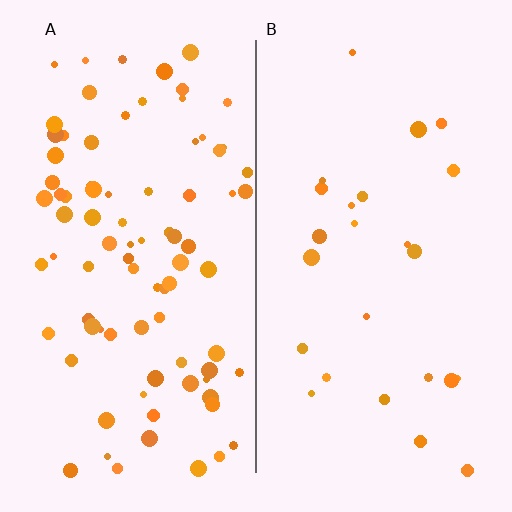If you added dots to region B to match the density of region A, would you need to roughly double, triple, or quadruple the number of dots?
Approximately triple.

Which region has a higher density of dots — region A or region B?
A (the left).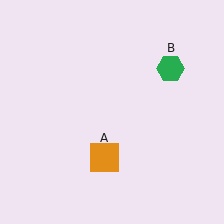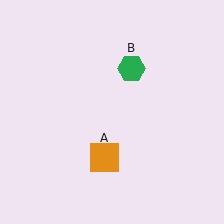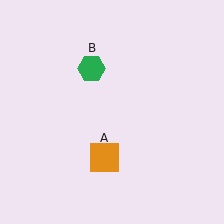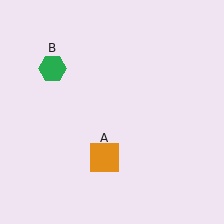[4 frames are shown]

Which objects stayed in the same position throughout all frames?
Orange square (object A) remained stationary.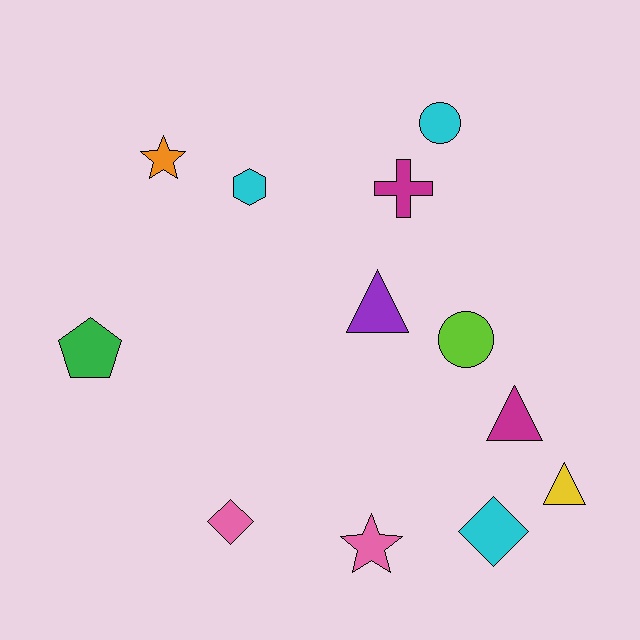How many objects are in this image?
There are 12 objects.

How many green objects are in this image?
There is 1 green object.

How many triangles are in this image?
There are 3 triangles.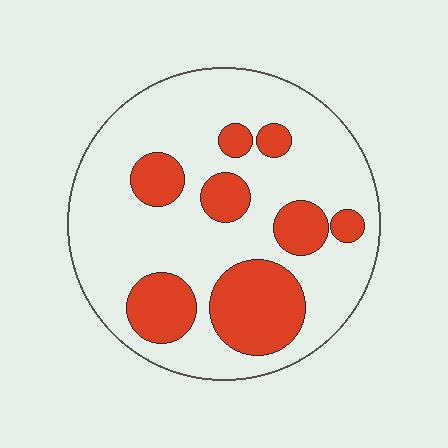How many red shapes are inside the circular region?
8.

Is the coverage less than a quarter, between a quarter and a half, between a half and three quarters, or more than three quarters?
Between a quarter and a half.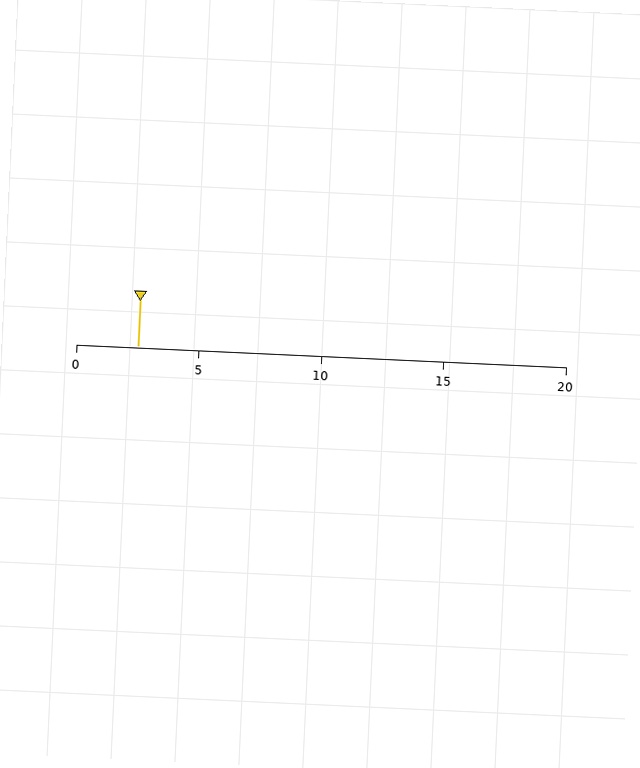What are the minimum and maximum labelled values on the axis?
The axis runs from 0 to 20.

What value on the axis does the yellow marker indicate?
The marker indicates approximately 2.5.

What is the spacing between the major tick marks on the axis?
The major ticks are spaced 5 apart.